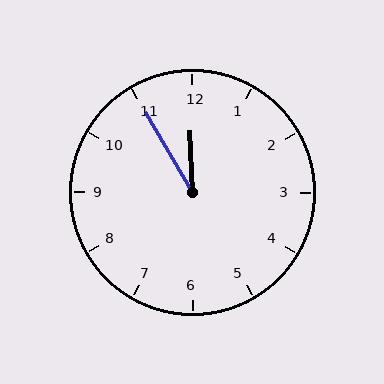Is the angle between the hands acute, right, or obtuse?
It is acute.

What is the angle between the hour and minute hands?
Approximately 28 degrees.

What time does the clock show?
11:55.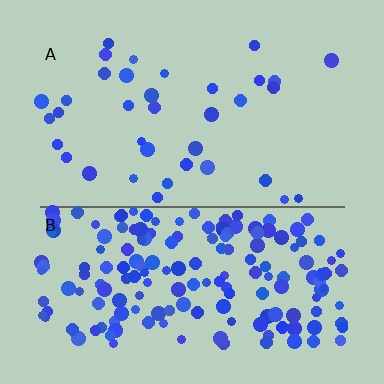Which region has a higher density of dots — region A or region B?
B (the bottom).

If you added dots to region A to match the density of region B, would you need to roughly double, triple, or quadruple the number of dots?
Approximately quadruple.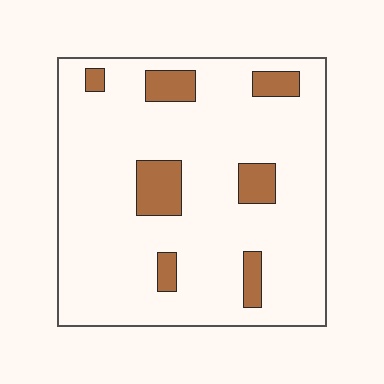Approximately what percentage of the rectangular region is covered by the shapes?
Approximately 15%.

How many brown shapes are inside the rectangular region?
7.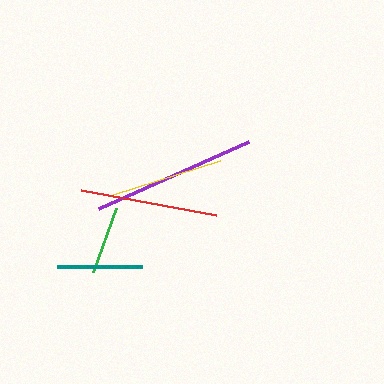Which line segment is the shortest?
The green line is the shortest at approximately 69 pixels.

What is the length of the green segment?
The green segment is approximately 69 pixels long.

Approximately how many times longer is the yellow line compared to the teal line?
The yellow line is approximately 1.3 times the length of the teal line.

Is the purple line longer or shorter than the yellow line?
The purple line is longer than the yellow line.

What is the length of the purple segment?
The purple segment is approximately 164 pixels long.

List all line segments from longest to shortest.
From longest to shortest: purple, red, yellow, teal, green.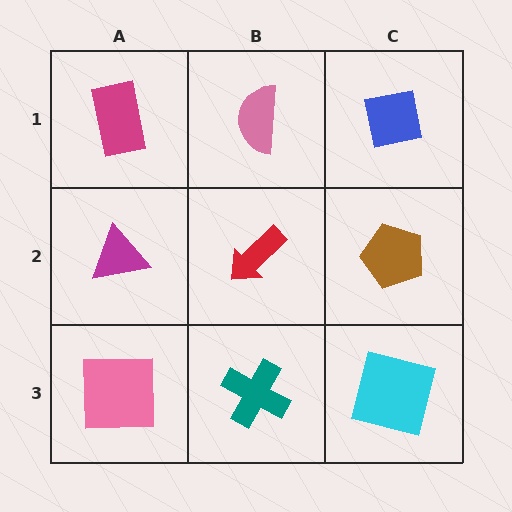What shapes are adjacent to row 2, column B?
A pink semicircle (row 1, column B), a teal cross (row 3, column B), a magenta triangle (row 2, column A), a brown pentagon (row 2, column C).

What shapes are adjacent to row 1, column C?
A brown pentagon (row 2, column C), a pink semicircle (row 1, column B).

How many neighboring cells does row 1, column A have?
2.